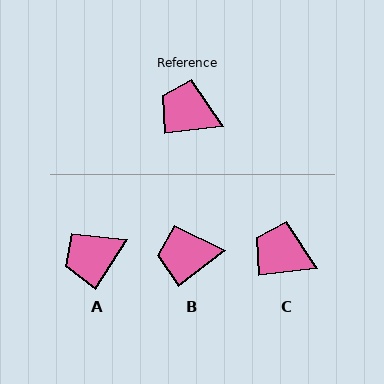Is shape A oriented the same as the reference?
No, it is off by about 50 degrees.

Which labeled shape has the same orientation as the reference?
C.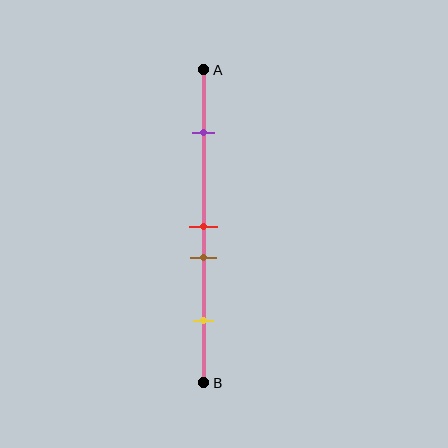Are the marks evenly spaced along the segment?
No, the marks are not evenly spaced.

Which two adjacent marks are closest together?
The red and brown marks are the closest adjacent pair.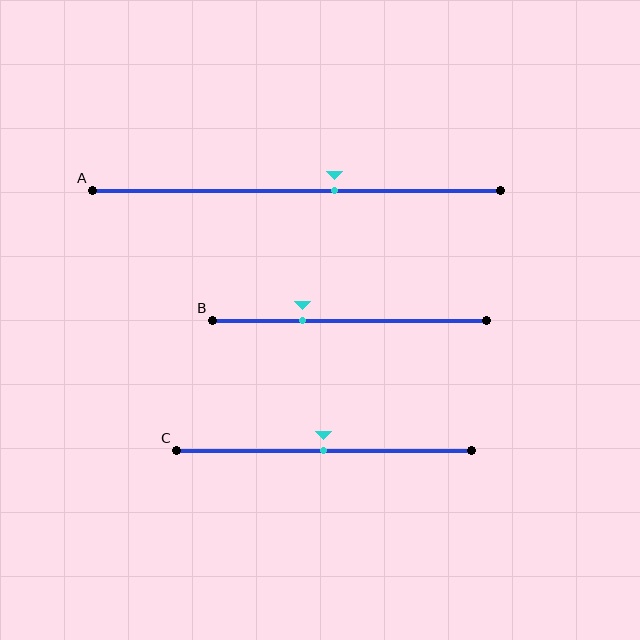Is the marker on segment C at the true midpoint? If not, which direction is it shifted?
Yes, the marker on segment C is at the true midpoint.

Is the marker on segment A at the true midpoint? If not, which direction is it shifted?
No, the marker on segment A is shifted to the right by about 9% of the segment length.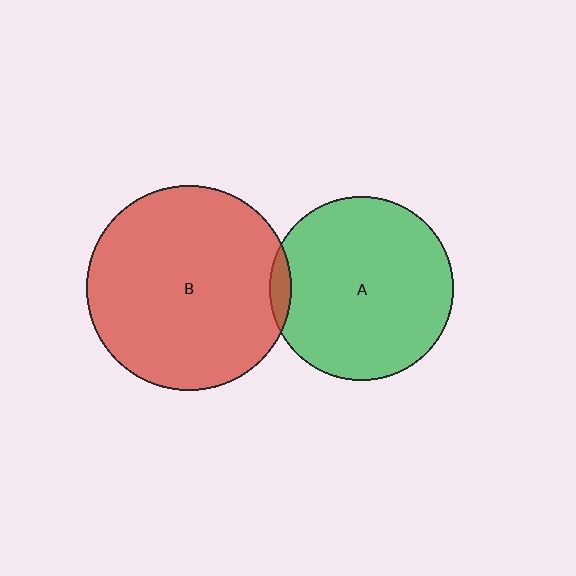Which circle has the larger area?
Circle B (red).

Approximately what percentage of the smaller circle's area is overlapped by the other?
Approximately 5%.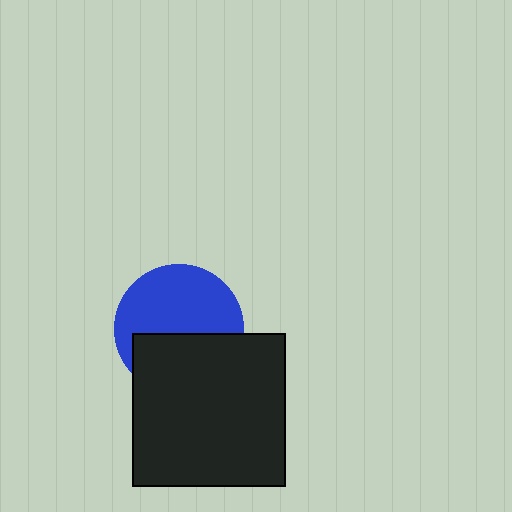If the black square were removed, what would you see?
You would see the complete blue circle.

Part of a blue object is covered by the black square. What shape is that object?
It is a circle.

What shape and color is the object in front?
The object in front is a black square.